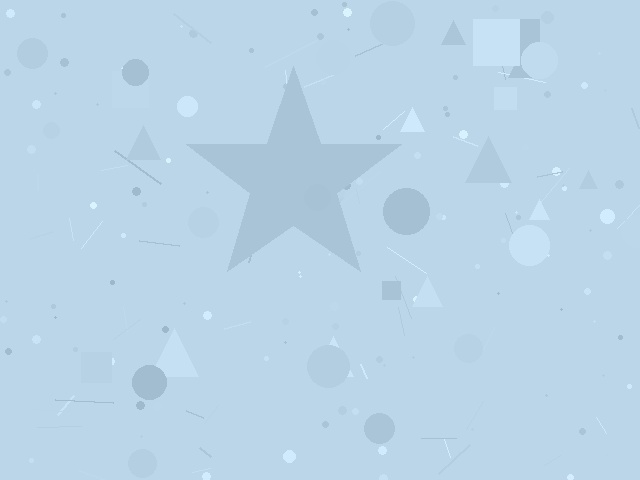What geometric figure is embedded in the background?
A star is embedded in the background.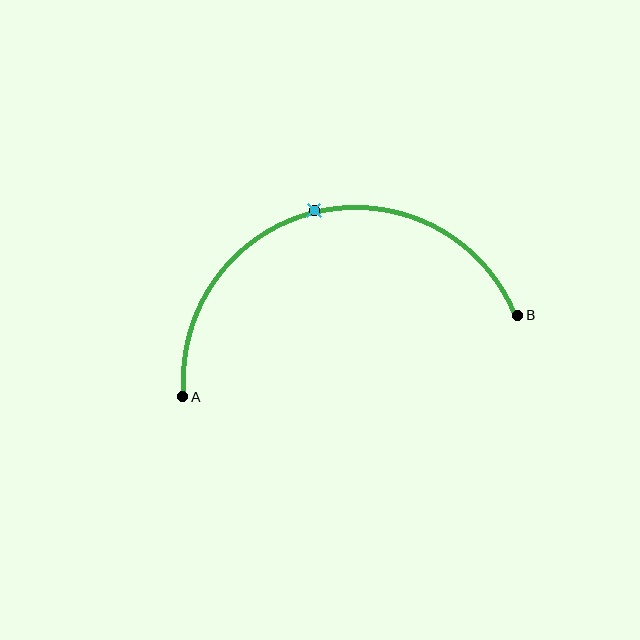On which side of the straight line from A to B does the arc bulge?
The arc bulges above the straight line connecting A and B.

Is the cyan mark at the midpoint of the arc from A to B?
Yes. The cyan mark lies on the arc at equal arc-length from both A and B — it is the arc midpoint.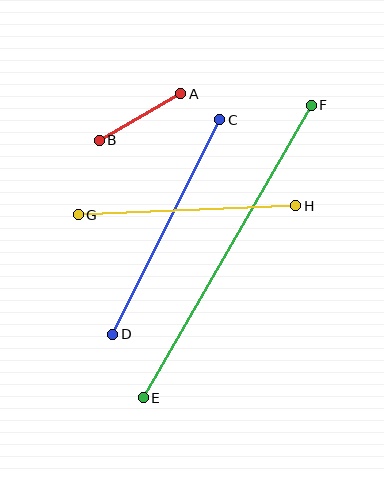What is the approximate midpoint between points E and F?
The midpoint is at approximately (227, 252) pixels.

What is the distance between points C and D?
The distance is approximately 240 pixels.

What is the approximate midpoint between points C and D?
The midpoint is at approximately (166, 227) pixels.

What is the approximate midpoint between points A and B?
The midpoint is at approximately (140, 117) pixels.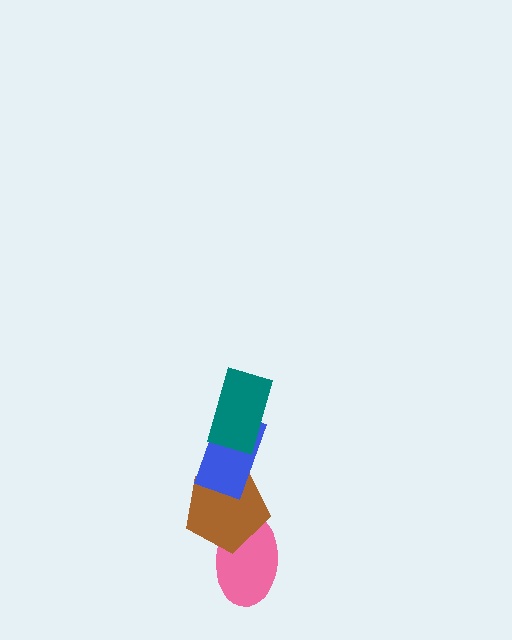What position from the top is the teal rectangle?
The teal rectangle is 1st from the top.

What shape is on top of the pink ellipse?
The brown pentagon is on top of the pink ellipse.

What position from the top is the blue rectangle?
The blue rectangle is 2nd from the top.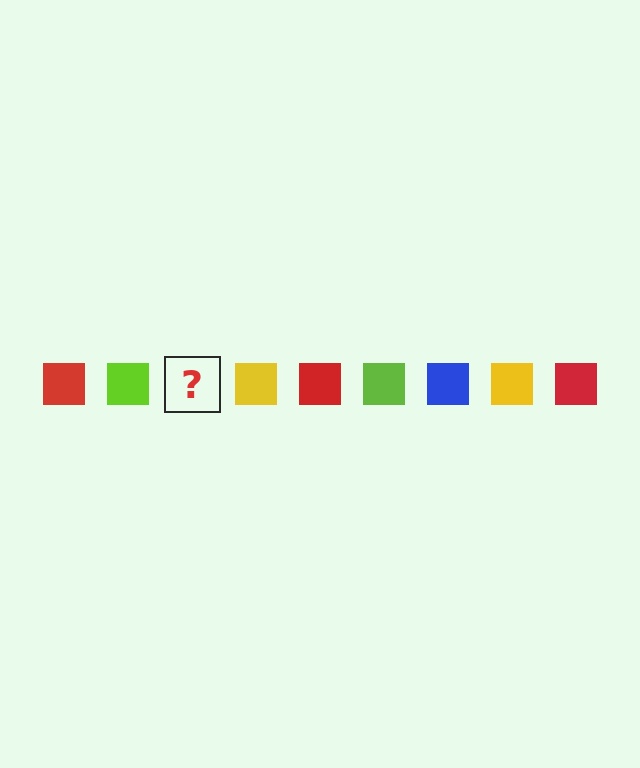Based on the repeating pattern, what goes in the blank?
The blank should be a blue square.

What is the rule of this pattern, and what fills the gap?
The rule is that the pattern cycles through red, lime, blue, yellow squares. The gap should be filled with a blue square.